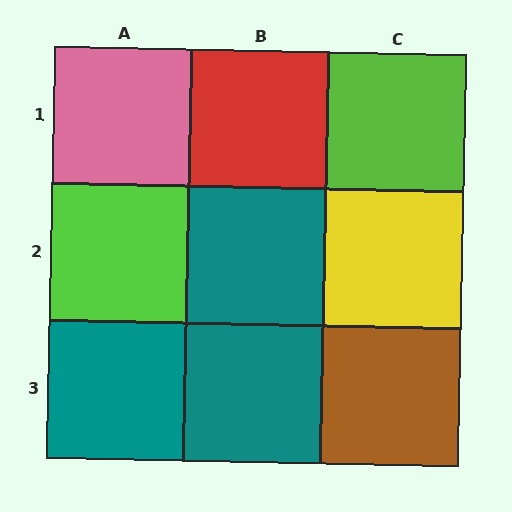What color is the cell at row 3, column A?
Teal.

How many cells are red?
1 cell is red.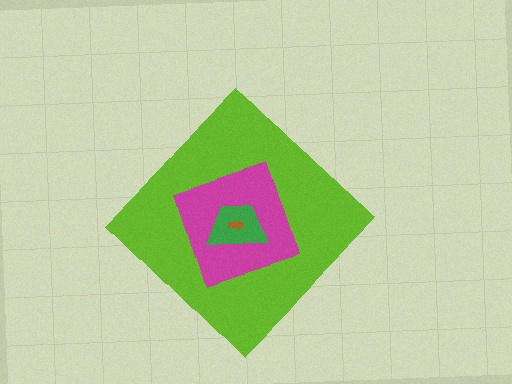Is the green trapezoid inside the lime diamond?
Yes.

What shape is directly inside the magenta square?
The green trapezoid.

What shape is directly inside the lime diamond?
The magenta square.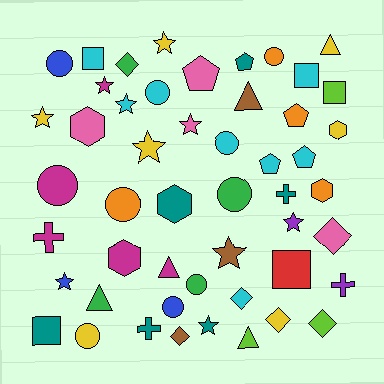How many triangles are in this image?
There are 5 triangles.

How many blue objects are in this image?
There are 3 blue objects.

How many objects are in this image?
There are 50 objects.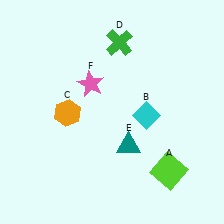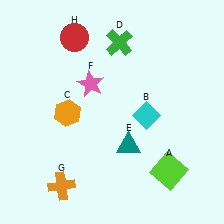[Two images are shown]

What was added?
An orange cross (G), a red circle (H) were added in Image 2.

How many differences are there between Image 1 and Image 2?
There are 2 differences between the two images.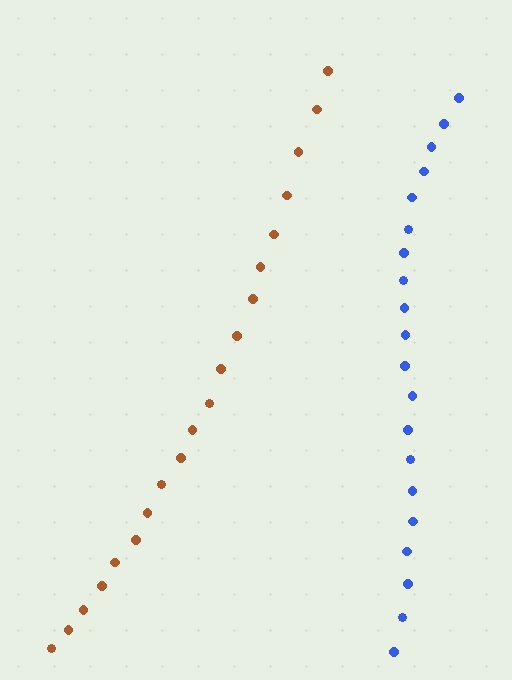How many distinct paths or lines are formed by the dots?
There are 2 distinct paths.